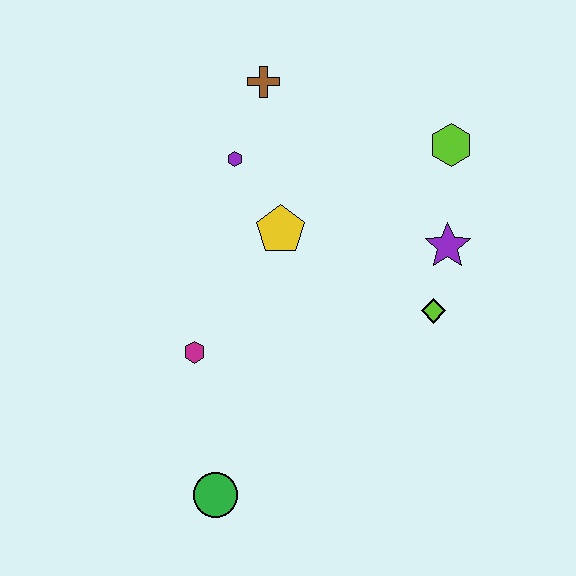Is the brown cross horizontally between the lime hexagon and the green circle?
Yes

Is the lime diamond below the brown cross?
Yes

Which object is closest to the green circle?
The magenta hexagon is closest to the green circle.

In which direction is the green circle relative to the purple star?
The green circle is below the purple star.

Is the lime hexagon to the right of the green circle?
Yes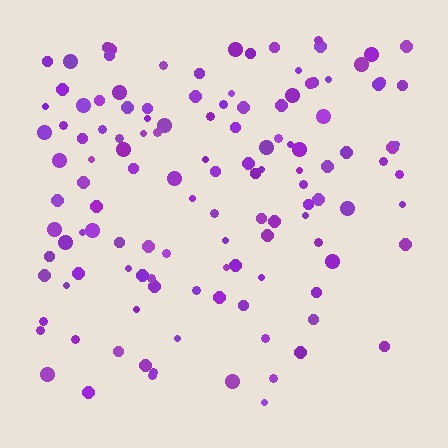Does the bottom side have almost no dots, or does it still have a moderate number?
Still a moderate number, just noticeably fewer than the top.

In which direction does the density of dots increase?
From bottom to top, with the top side densest.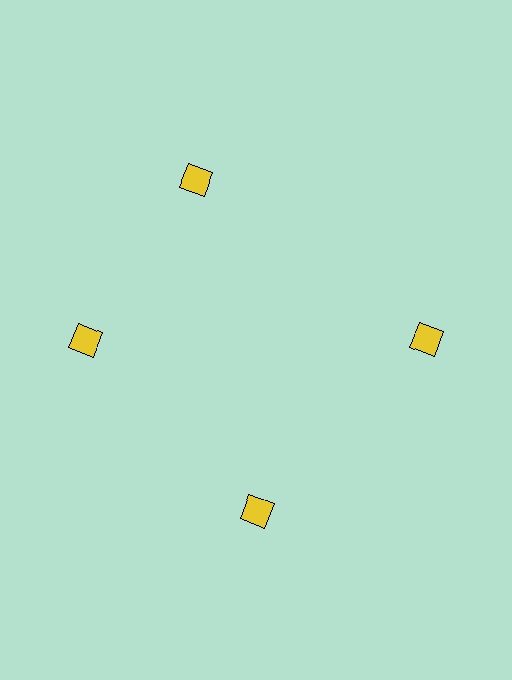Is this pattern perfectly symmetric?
No. The 4 yellow squares are arranged in a ring, but one element near the 12 o'clock position is rotated out of alignment along the ring, breaking the 4-fold rotational symmetry.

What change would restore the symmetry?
The symmetry would be restored by rotating it back into even spacing with its neighbors so that all 4 squares sit at equal angles and equal distance from the center.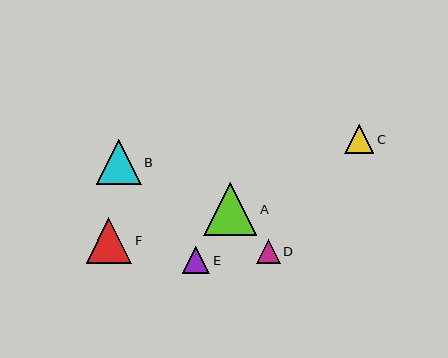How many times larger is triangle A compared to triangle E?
Triangle A is approximately 1.9 times the size of triangle E.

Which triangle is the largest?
Triangle A is the largest with a size of approximately 53 pixels.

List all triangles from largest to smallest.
From largest to smallest: A, F, B, C, E, D.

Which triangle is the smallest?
Triangle D is the smallest with a size of approximately 24 pixels.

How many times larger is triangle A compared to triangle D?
Triangle A is approximately 2.2 times the size of triangle D.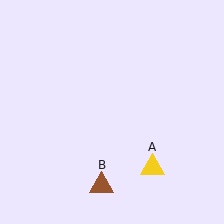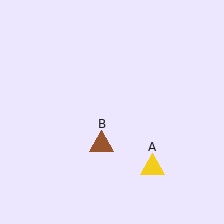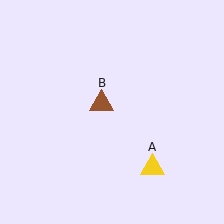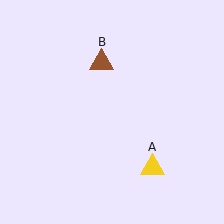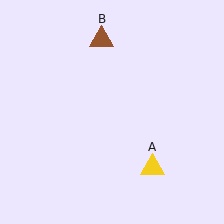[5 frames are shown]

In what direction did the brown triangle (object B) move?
The brown triangle (object B) moved up.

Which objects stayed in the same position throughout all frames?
Yellow triangle (object A) remained stationary.